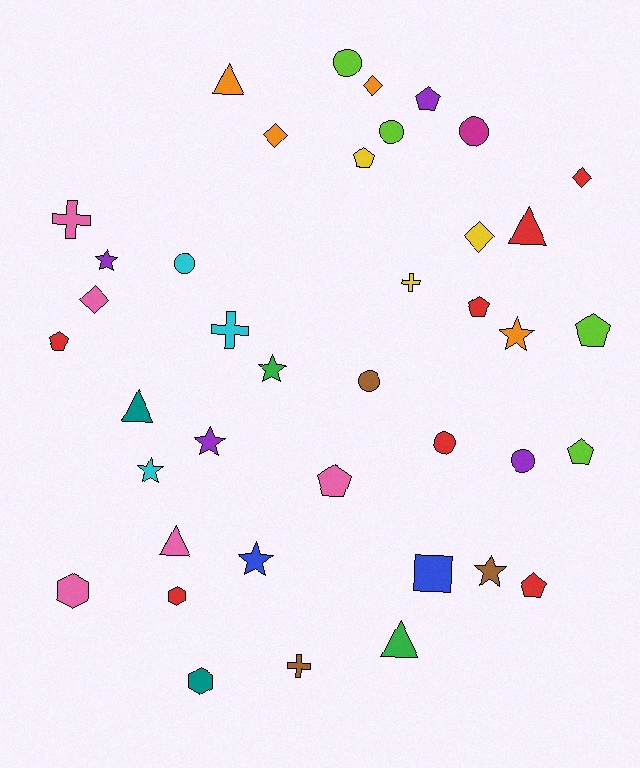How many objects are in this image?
There are 40 objects.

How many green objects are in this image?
There are 2 green objects.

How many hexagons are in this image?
There are 3 hexagons.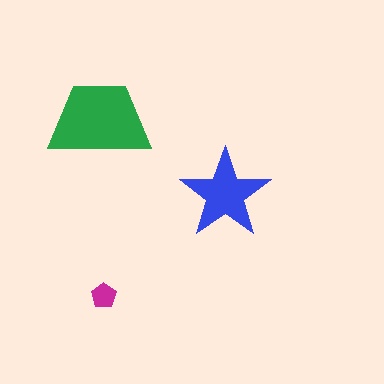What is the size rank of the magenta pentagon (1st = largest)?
3rd.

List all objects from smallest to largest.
The magenta pentagon, the blue star, the green trapezoid.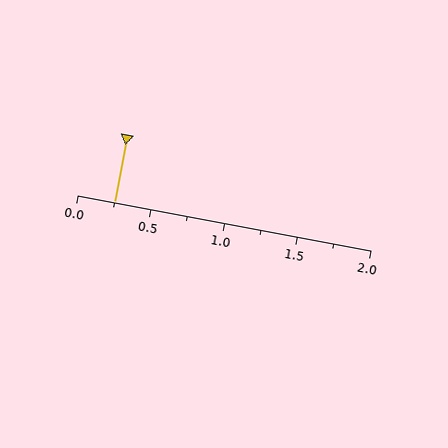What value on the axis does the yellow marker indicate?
The marker indicates approximately 0.25.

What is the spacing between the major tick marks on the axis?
The major ticks are spaced 0.5 apart.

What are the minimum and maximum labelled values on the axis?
The axis runs from 0.0 to 2.0.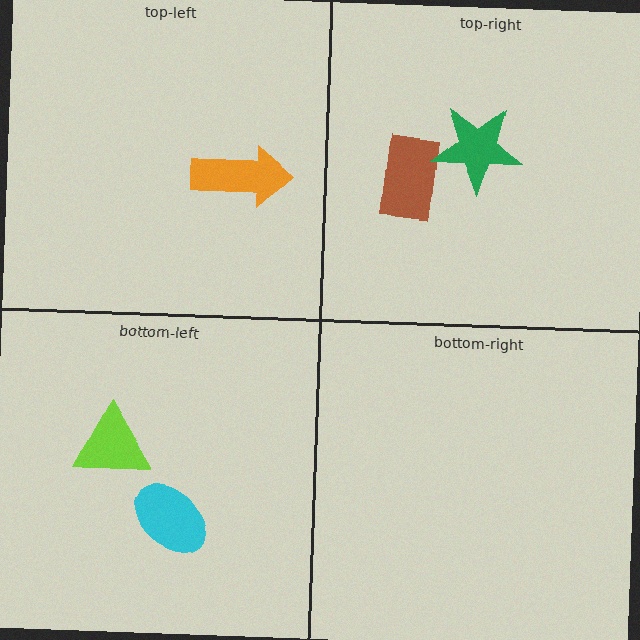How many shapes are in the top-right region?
2.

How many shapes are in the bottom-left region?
2.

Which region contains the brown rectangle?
The top-right region.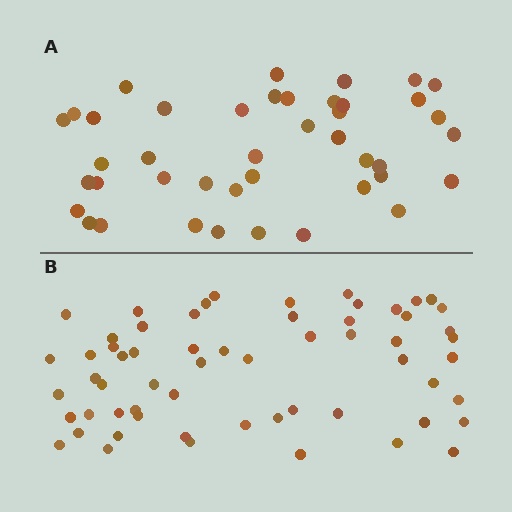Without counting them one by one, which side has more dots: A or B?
Region B (the bottom region) has more dots.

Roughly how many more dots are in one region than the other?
Region B has approximately 20 more dots than region A.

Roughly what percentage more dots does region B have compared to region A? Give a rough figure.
About 45% more.